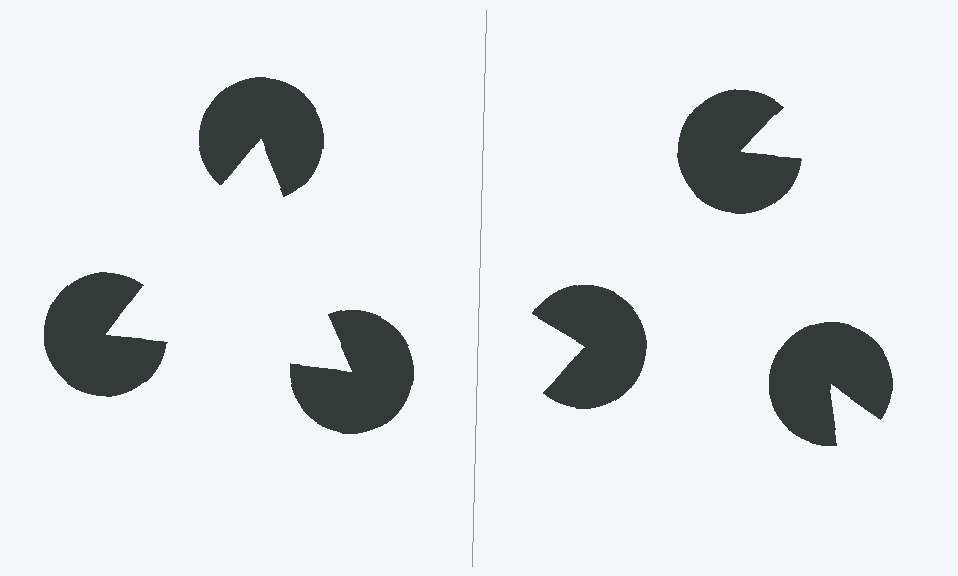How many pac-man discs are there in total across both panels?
6 — 3 on each side.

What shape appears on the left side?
An illusory triangle.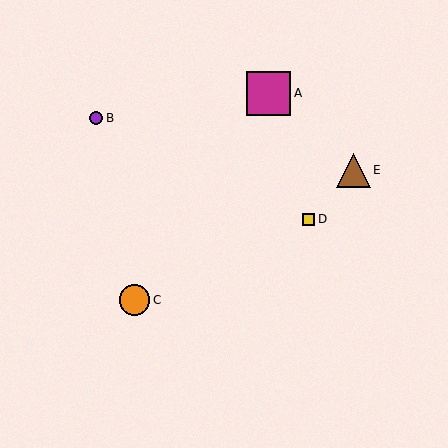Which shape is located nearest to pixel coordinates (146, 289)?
The orange circle (labeled C) at (135, 300) is nearest to that location.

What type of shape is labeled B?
Shape B is a purple circle.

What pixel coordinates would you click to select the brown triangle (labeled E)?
Click at (353, 170) to select the brown triangle E.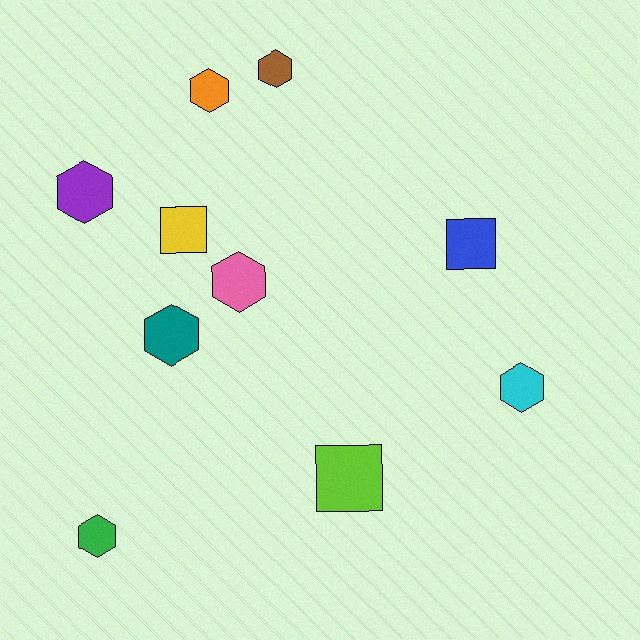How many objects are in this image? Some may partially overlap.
There are 10 objects.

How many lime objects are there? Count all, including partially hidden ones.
There is 1 lime object.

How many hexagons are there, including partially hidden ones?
There are 7 hexagons.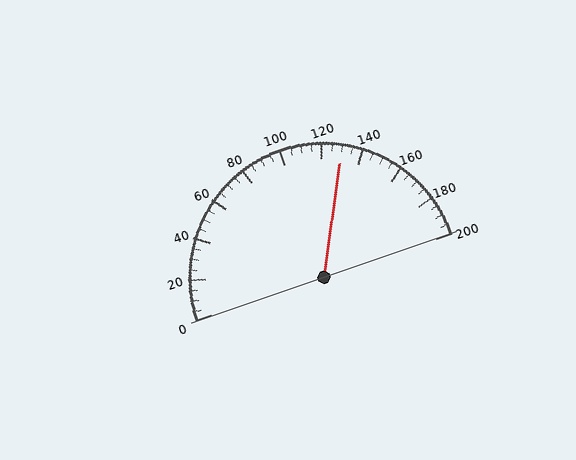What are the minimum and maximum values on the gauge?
The gauge ranges from 0 to 200.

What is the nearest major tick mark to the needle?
The nearest major tick mark is 120.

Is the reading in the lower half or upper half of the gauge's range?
The reading is in the upper half of the range (0 to 200).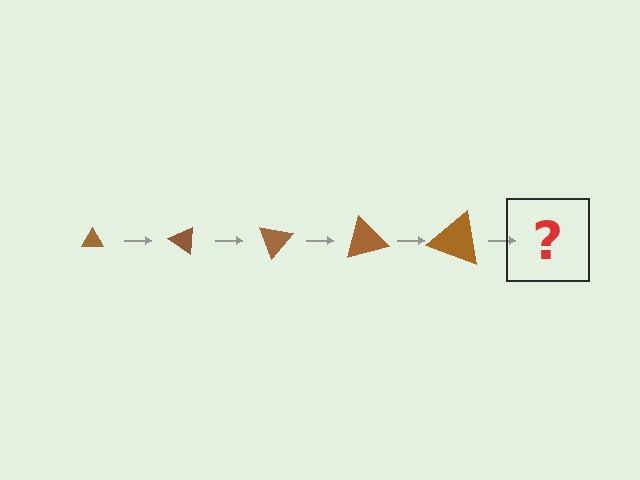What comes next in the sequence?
The next element should be a triangle, larger than the previous one and rotated 175 degrees from the start.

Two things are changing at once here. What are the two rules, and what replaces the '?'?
The two rules are that the triangle grows larger each step and it rotates 35 degrees each step. The '?' should be a triangle, larger than the previous one and rotated 175 degrees from the start.